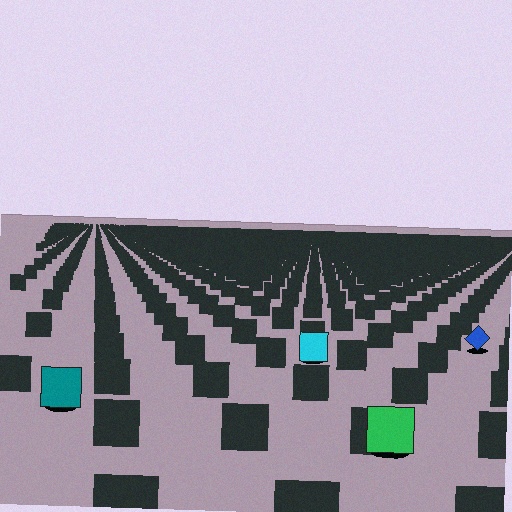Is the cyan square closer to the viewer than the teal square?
No. The teal square is closer — you can tell from the texture gradient: the ground texture is coarser near it.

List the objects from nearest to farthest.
From nearest to farthest: the green square, the teal square, the cyan square, the blue diamond.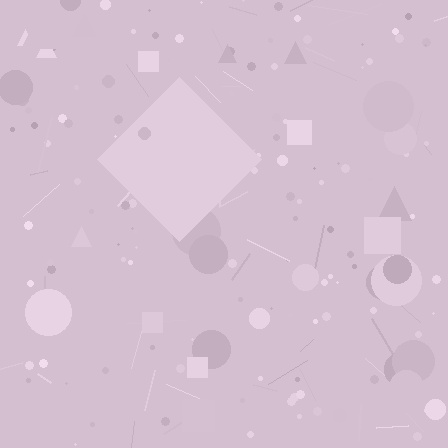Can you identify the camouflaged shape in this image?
The camouflaged shape is a diamond.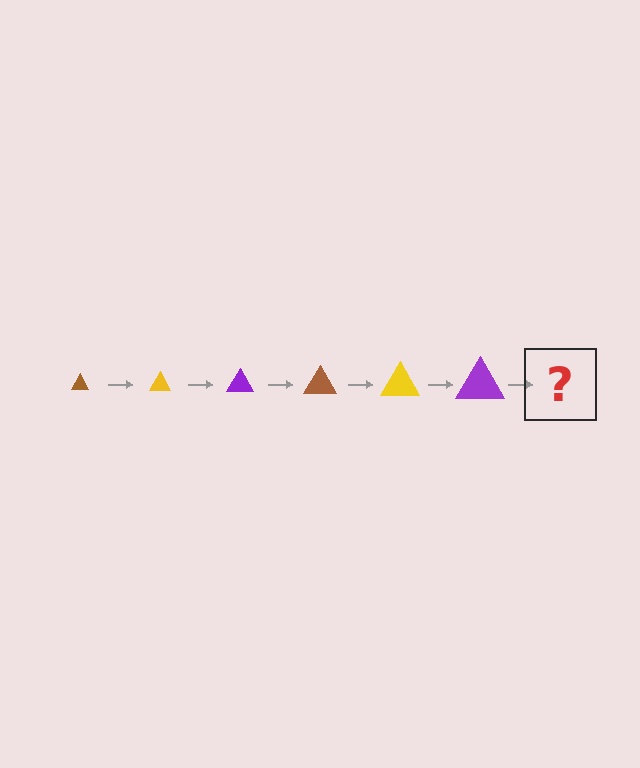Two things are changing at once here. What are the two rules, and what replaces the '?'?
The two rules are that the triangle grows larger each step and the color cycles through brown, yellow, and purple. The '?' should be a brown triangle, larger than the previous one.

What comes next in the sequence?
The next element should be a brown triangle, larger than the previous one.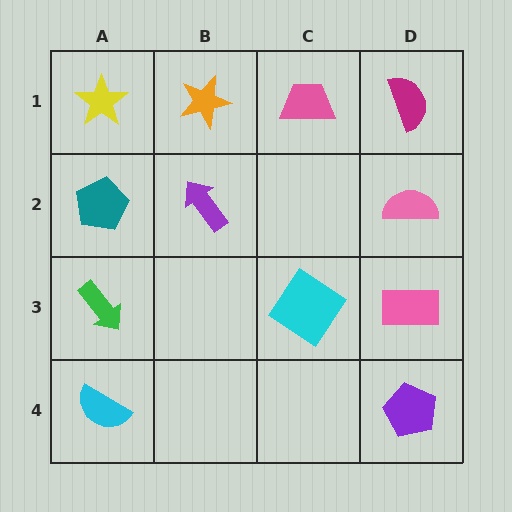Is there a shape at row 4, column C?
No, that cell is empty.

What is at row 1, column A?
A yellow star.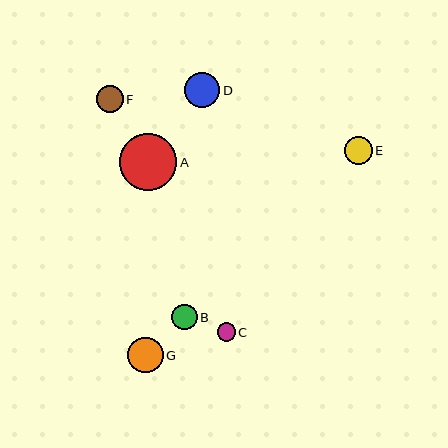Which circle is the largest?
Circle A is the largest with a size of approximately 57 pixels.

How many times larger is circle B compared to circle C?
Circle B is approximately 1.4 times the size of circle C.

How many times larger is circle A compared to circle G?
Circle A is approximately 1.6 times the size of circle G.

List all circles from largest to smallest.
From largest to smallest: A, G, D, E, F, B, C.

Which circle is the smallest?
Circle C is the smallest with a size of approximately 18 pixels.